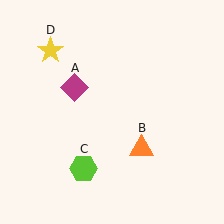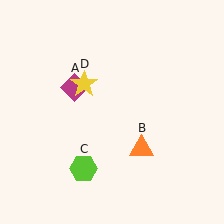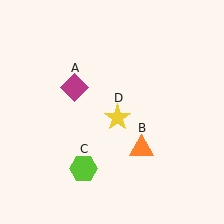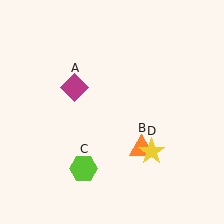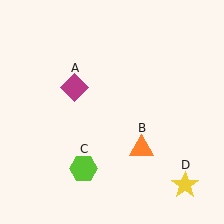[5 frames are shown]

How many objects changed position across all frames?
1 object changed position: yellow star (object D).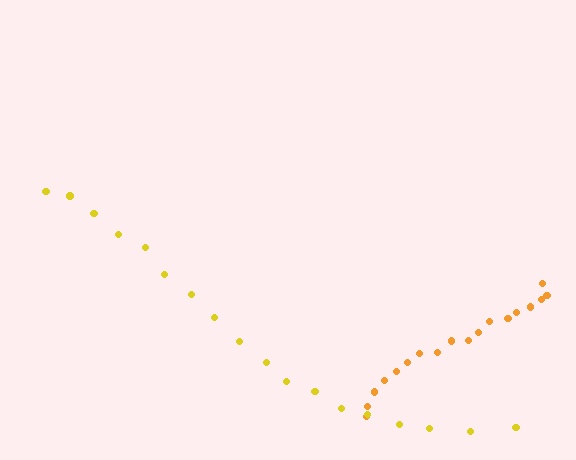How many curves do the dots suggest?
There are 2 distinct paths.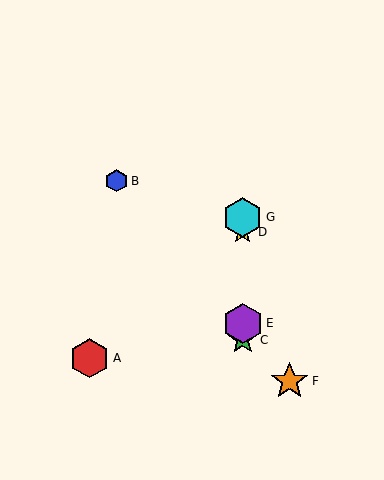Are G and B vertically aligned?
No, G is at x≈243 and B is at x≈116.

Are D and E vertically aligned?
Yes, both are at x≈243.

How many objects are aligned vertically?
4 objects (C, D, E, G) are aligned vertically.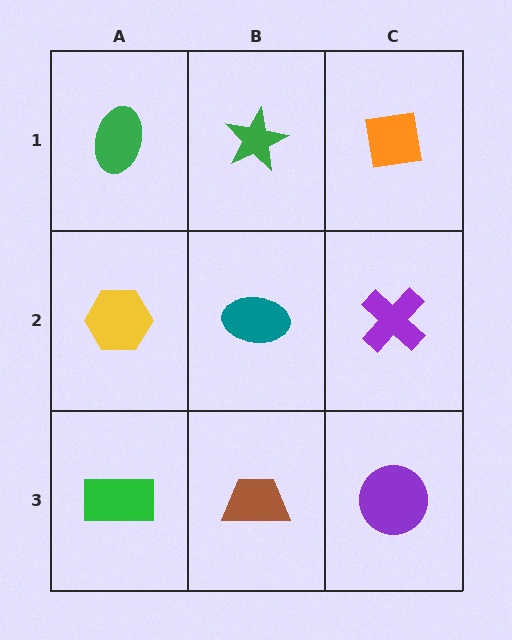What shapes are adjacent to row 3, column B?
A teal ellipse (row 2, column B), a green rectangle (row 3, column A), a purple circle (row 3, column C).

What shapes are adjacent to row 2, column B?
A green star (row 1, column B), a brown trapezoid (row 3, column B), a yellow hexagon (row 2, column A), a purple cross (row 2, column C).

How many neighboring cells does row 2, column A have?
3.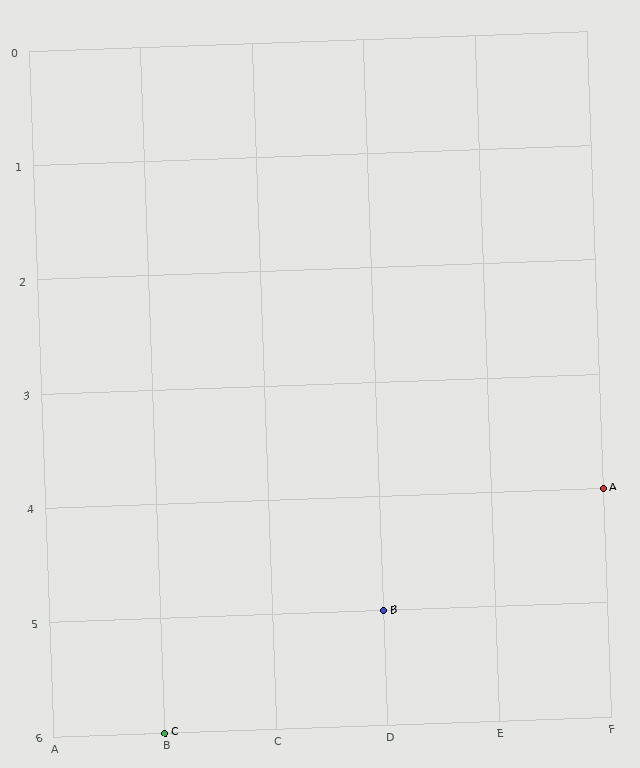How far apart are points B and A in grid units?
Points B and A are 2 columns and 1 row apart (about 2.2 grid units diagonally).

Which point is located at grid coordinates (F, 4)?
Point A is at (F, 4).